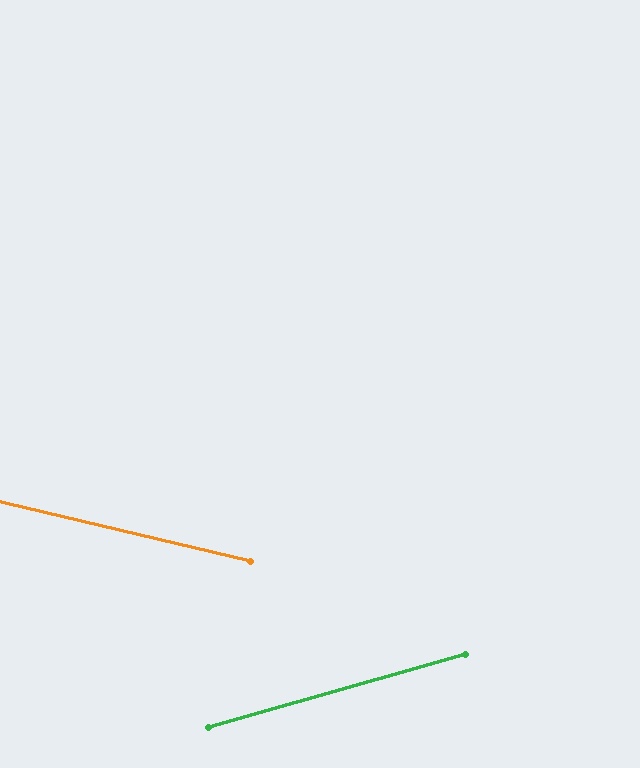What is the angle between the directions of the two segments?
Approximately 29 degrees.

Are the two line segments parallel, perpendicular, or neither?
Neither parallel nor perpendicular — they differ by about 29°.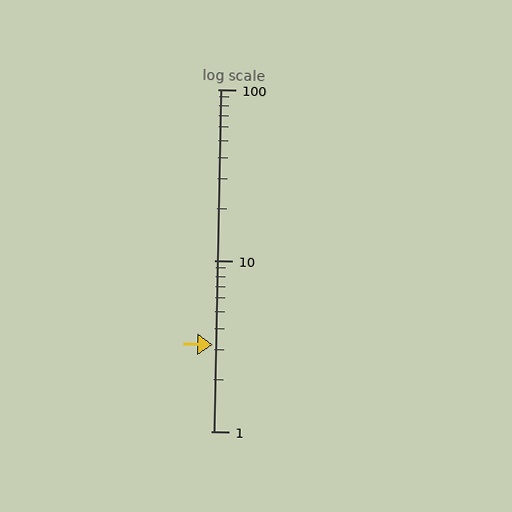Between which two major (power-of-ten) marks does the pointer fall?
The pointer is between 1 and 10.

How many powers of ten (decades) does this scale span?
The scale spans 2 decades, from 1 to 100.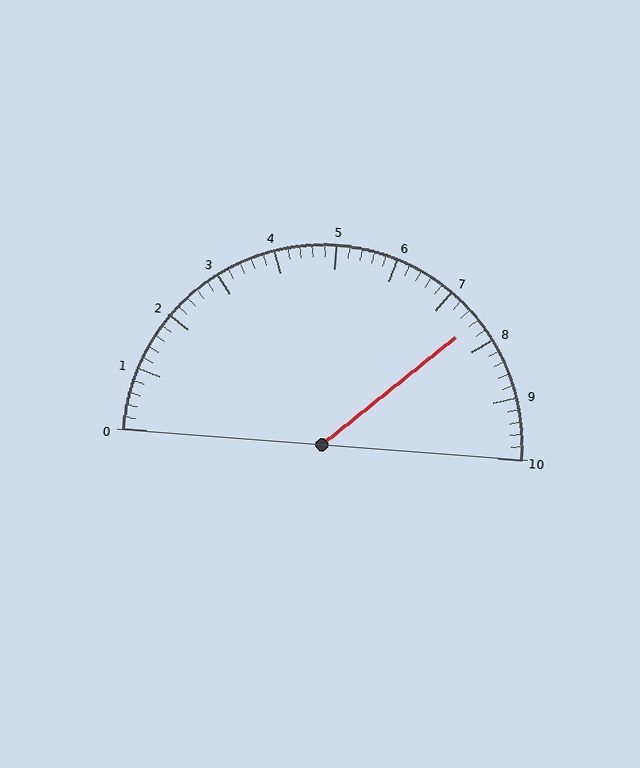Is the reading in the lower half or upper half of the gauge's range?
The reading is in the upper half of the range (0 to 10).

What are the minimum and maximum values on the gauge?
The gauge ranges from 0 to 10.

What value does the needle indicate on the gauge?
The needle indicates approximately 7.6.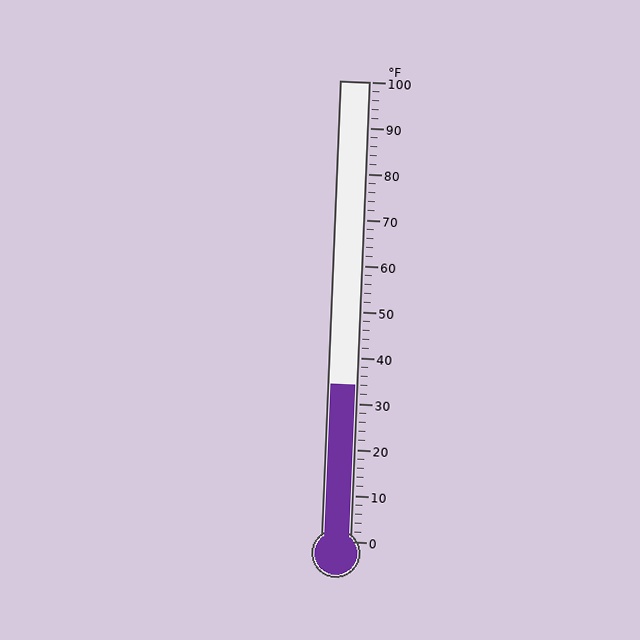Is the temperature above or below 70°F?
The temperature is below 70°F.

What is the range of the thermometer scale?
The thermometer scale ranges from 0°F to 100°F.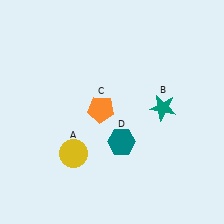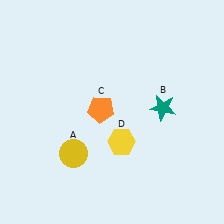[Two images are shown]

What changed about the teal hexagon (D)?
In Image 1, D is teal. In Image 2, it changed to yellow.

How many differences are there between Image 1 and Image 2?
There is 1 difference between the two images.